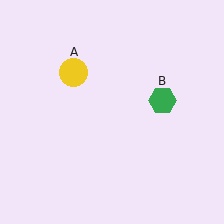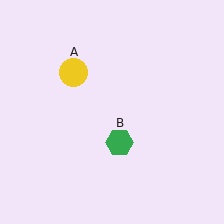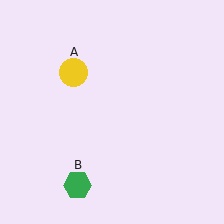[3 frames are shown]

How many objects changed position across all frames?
1 object changed position: green hexagon (object B).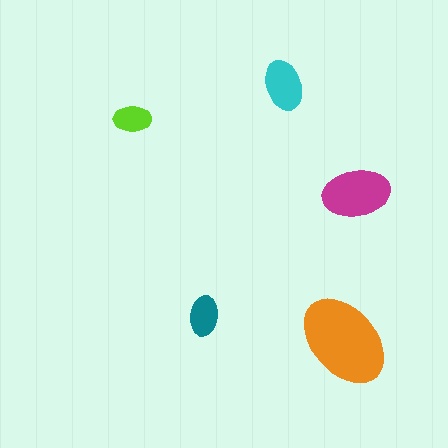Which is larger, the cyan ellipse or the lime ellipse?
The cyan one.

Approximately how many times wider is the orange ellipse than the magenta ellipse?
About 1.5 times wider.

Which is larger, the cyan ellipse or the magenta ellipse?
The magenta one.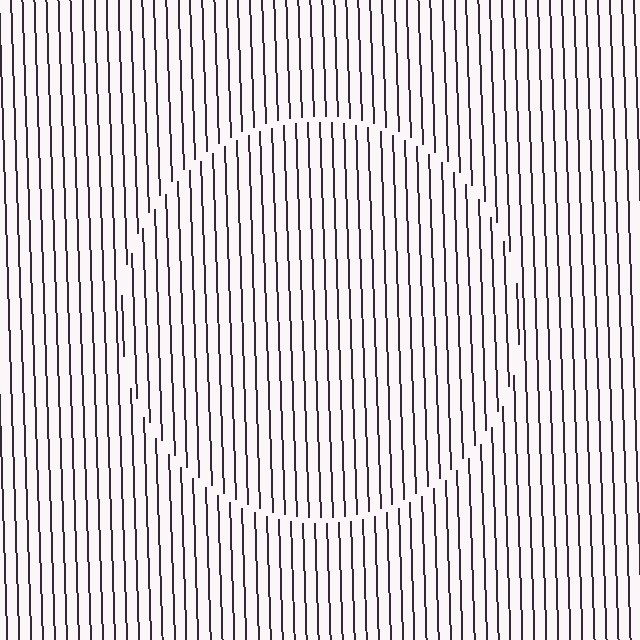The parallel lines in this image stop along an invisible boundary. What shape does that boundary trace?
An illusory circle. The interior of the shape contains the same grating, shifted by half a period — the contour is defined by the phase discontinuity where line-ends from the inner and outer gratings abut.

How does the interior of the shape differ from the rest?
The interior of the shape contains the same grating, shifted by half a period — the contour is defined by the phase discontinuity where line-ends from the inner and outer gratings abut.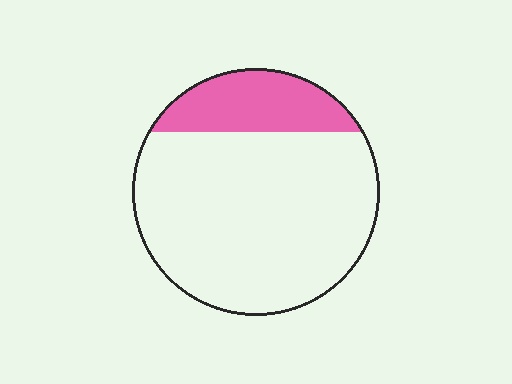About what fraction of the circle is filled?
About one fifth (1/5).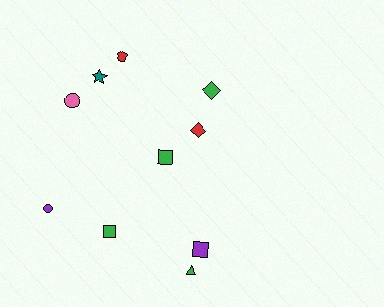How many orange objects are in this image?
There are no orange objects.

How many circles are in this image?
There are 2 circles.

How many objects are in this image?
There are 10 objects.